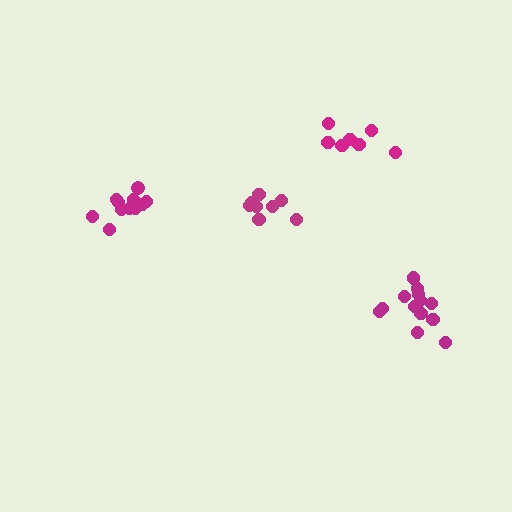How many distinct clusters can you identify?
There are 4 distinct clusters.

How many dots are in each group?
Group 1: 7 dots, Group 2: 11 dots, Group 3: 8 dots, Group 4: 13 dots (39 total).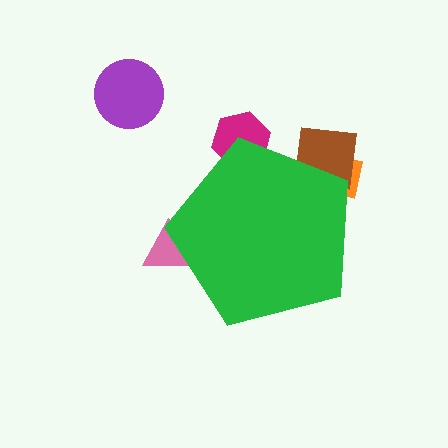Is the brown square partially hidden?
Yes, the brown square is partially hidden behind the green pentagon.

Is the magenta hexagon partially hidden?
Yes, the magenta hexagon is partially hidden behind the green pentagon.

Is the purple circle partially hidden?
No, the purple circle is fully visible.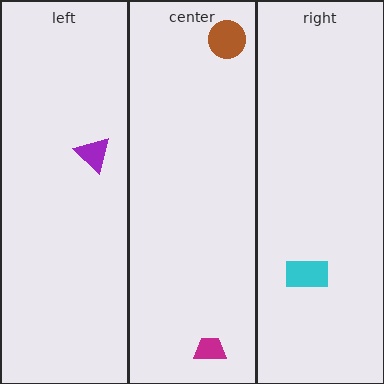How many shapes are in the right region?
1.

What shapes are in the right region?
The cyan rectangle.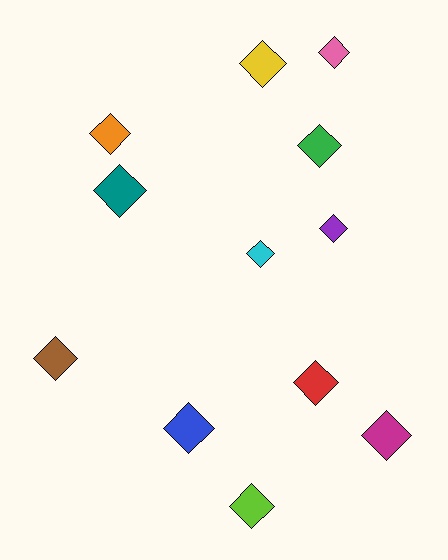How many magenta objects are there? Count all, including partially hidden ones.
There is 1 magenta object.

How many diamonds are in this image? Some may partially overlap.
There are 12 diamonds.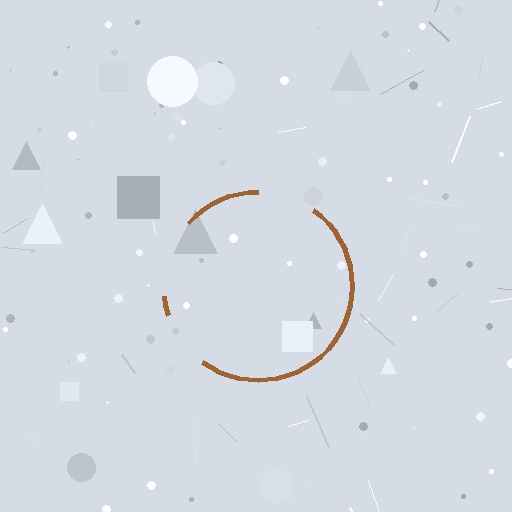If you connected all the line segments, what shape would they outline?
They would outline a circle.